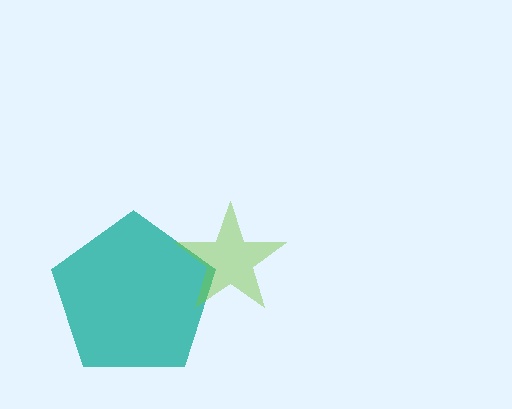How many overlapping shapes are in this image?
There are 2 overlapping shapes in the image.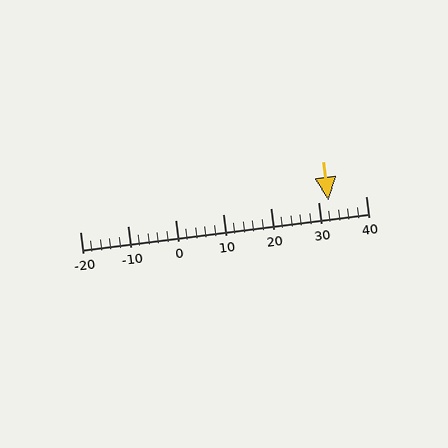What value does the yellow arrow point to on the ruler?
The yellow arrow points to approximately 32.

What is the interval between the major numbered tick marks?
The major tick marks are spaced 10 units apart.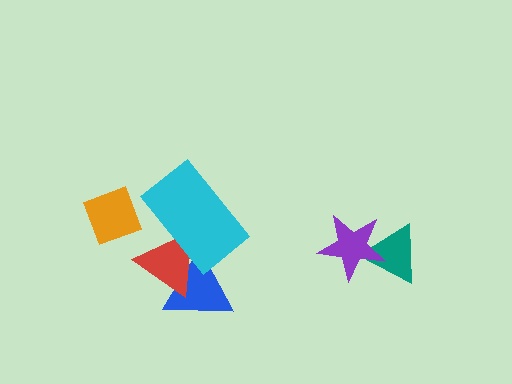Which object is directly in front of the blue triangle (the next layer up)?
The red triangle is directly in front of the blue triangle.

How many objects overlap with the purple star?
1 object overlaps with the purple star.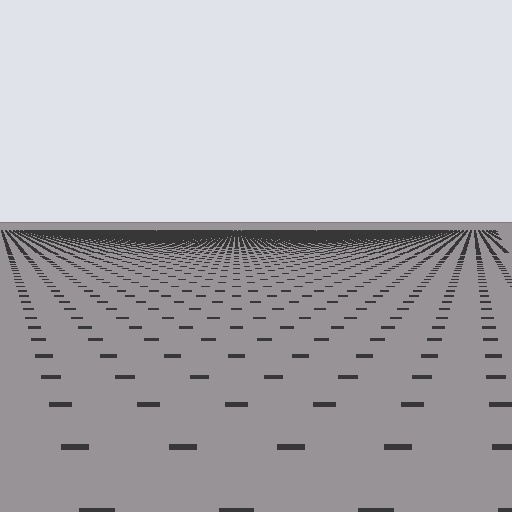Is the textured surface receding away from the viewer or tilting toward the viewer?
The surface is receding away from the viewer. Texture elements get smaller and denser toward the top.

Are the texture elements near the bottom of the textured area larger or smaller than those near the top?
Larger. Near the bottom, elements are closer to the viewer and appear at a bigger on-screen size.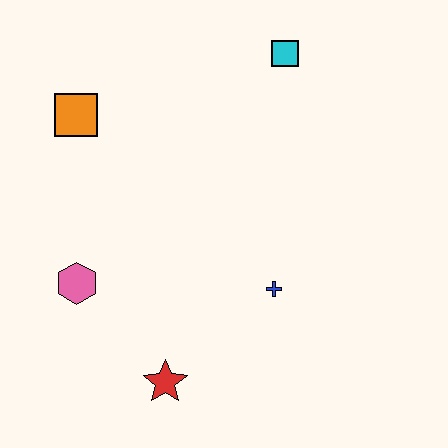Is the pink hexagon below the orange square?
Yes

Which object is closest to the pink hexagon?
The red star is closest to the pink hexagon.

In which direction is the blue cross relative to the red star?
The blue cross is to the right of the red star.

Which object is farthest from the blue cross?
The orange square is farthest from the blue cross.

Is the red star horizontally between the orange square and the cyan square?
Yes